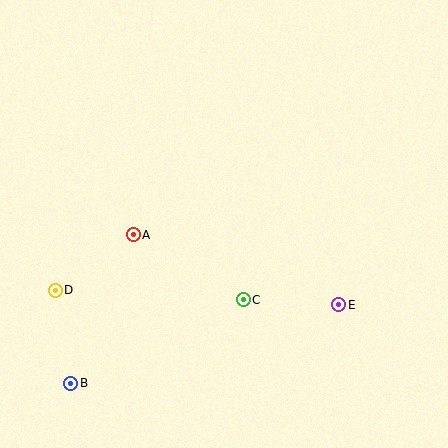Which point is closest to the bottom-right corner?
Point E is closest to the bottom-right corner.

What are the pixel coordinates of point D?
Point D is at (55, 291).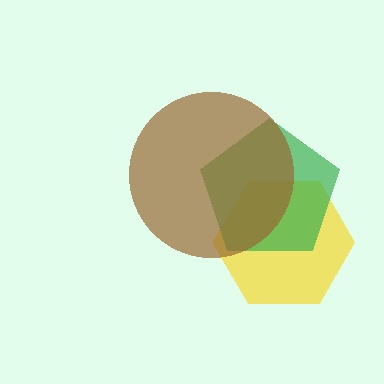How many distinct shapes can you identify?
There are 3 distinct shapes: a yellow hexagon, a green pentagon, a brown circle.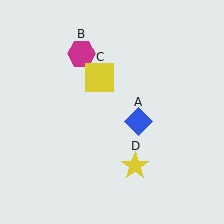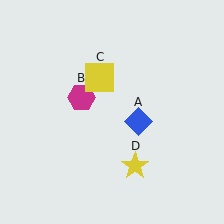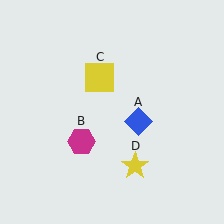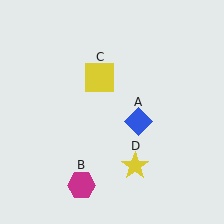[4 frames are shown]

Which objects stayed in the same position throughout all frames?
Blue diamond (object A) and yellow square (object C) and yellow star (object D) remained stationary.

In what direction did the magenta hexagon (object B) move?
The magenta hexagon (object B) moved down.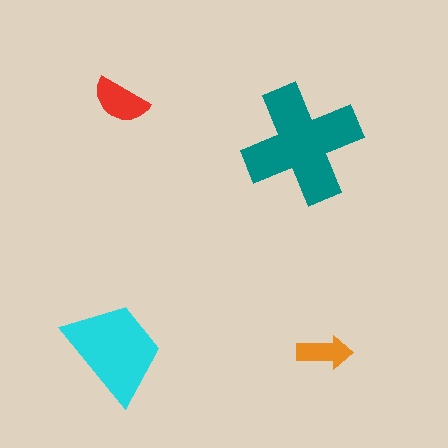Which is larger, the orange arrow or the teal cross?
The teal cross.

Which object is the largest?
The teal cross.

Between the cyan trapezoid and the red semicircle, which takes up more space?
The cyan trapezoid.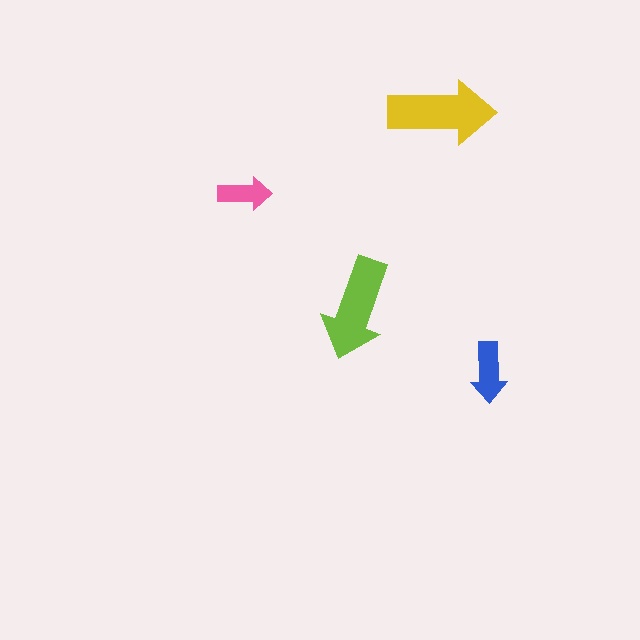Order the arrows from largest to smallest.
the yellow one, the lime one, the blue one, the pink one.